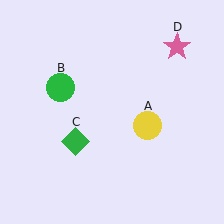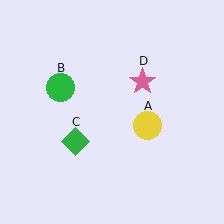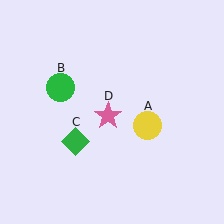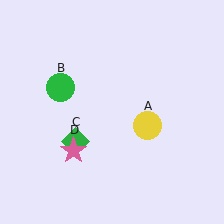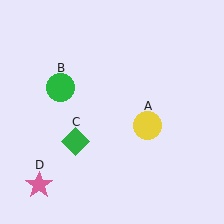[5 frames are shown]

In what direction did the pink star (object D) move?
The pink star (object D) moved down and to the left.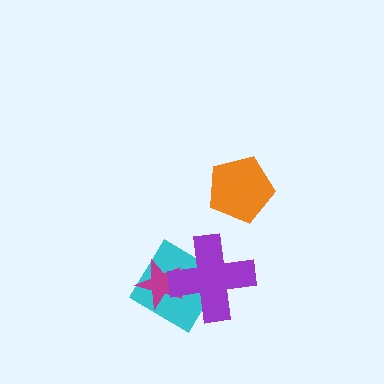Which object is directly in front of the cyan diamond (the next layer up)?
The magenta star is directly in front of the cyan diamond.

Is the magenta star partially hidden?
Yes, it is partially covered by another shape.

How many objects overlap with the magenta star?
2 objects overlap with the magenta star.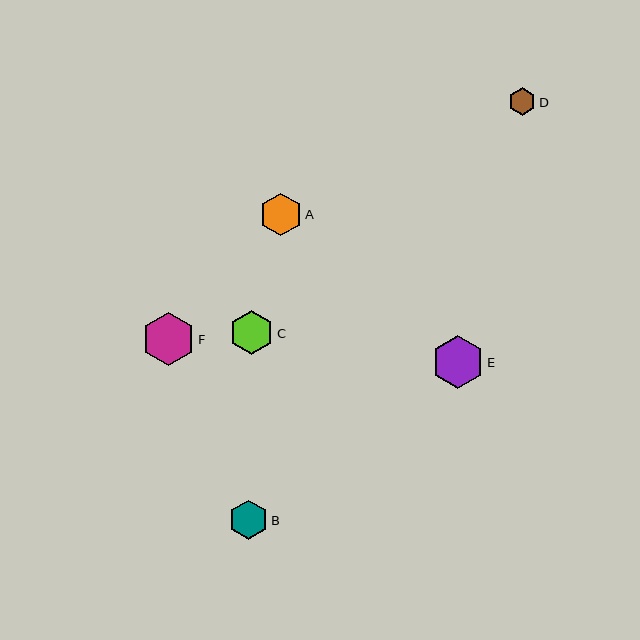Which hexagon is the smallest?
Hexagon D is the smallest with a size of approximately 28 pixels.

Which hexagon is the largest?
Hexagon F is the largest with a size of approximately 53 pixels.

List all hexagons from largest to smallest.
From largest to smallest: F, E, C, A, B, D.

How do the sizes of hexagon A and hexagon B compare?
Hexagon A and hexagon B are approximately the same size.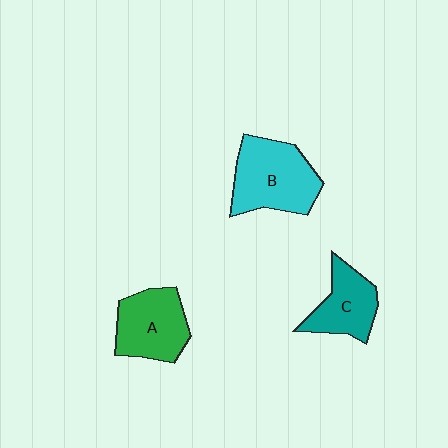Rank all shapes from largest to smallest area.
From largest to smallest: B (cyan), A (green), C (teal).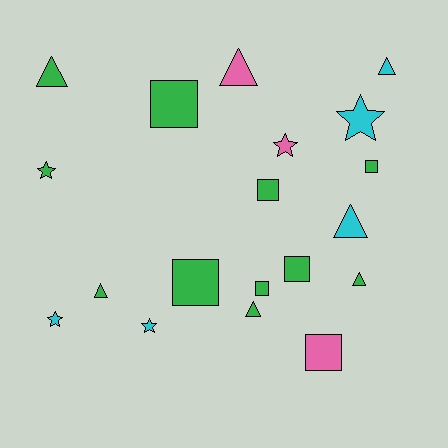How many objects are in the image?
There are 19 objects.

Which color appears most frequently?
Green, with 11 objects.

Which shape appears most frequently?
Triangle, with 7 objects.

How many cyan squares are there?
There are no cyan squares.